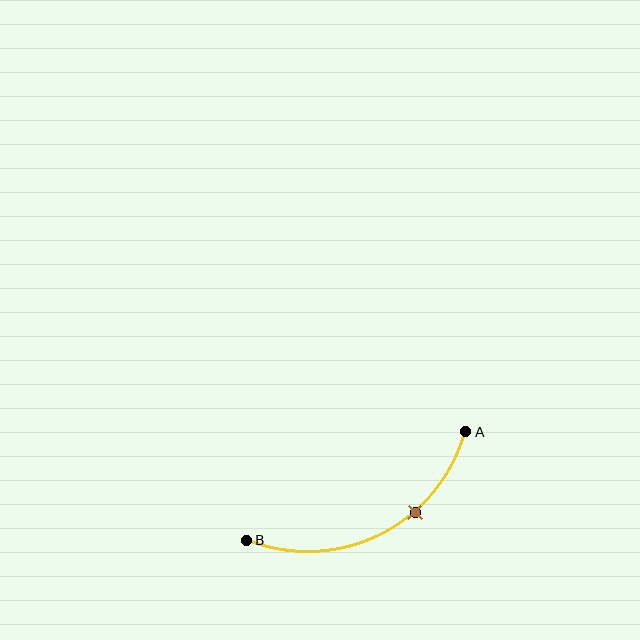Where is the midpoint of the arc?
The arc midpoint is the point on the curve farthest from the straight line joining A and B. It sits below that line.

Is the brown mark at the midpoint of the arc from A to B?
No. The brown mark lies on the arc but is closer to endpoint A. The arc midpoint would be at the point on the curve equidistant along the arc from both A and B.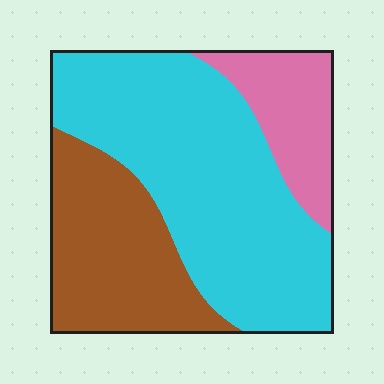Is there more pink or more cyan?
Cyan.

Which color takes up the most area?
Cyan, at roughly 55%.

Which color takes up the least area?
Pink, at roughly 15%.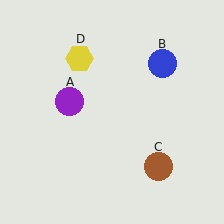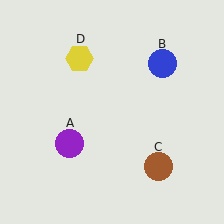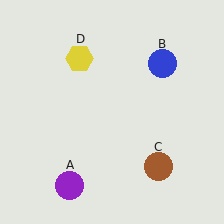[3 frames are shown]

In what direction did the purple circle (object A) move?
The purple circle (object A) moved down.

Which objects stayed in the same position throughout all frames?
Blue circle (object B) and brown circle (object C) and yellow hexagon (object D) remained stationary.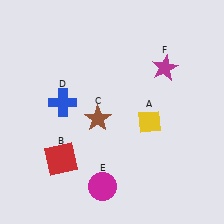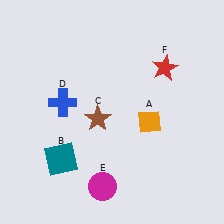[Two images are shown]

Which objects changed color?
A changed from yellow to orange. B changed from red to teal. F changed from magenta to red.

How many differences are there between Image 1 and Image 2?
There are 3 differences between the two images.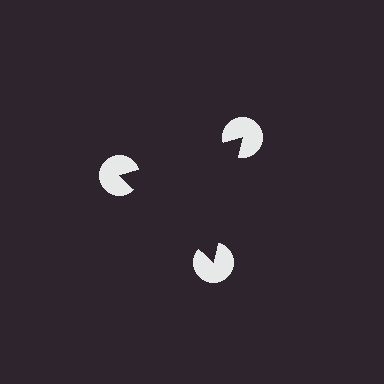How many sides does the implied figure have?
3 sides.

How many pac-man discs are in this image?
There are 3 — one at each vertex of the illusory triangle.